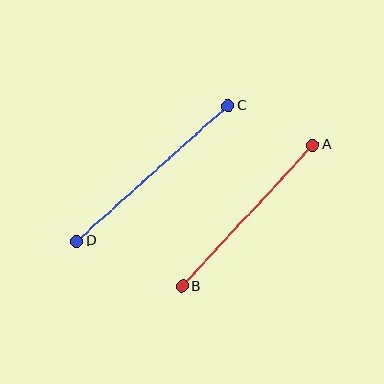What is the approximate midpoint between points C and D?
The midpoint is at approximately (152, 174) pixels.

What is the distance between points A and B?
The distance is approximately 192 pixels.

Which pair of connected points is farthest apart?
Points C and D are farthest apart.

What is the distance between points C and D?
The distance is approximately 203 pixels.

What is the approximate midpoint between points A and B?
The midpoint is at approximately (248, 216) pixels.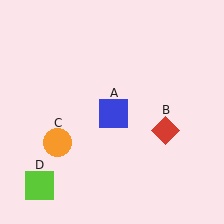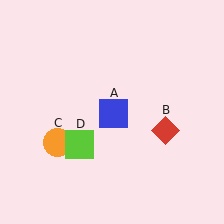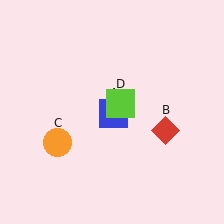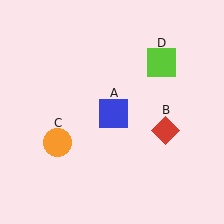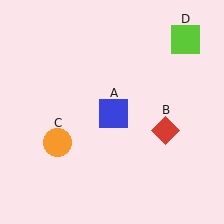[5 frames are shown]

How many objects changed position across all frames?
1 object changed position: lime square (object D).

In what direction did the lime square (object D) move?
The lime square (object D) moved up and to the right.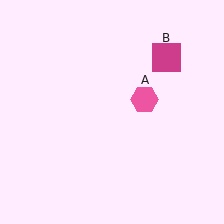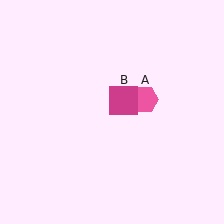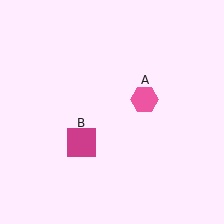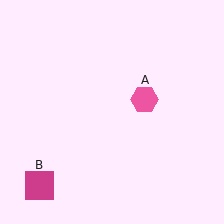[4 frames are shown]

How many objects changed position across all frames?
1 object changed position: magenta square (object B).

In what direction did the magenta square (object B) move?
The magenta square (object B) moved down and to the left.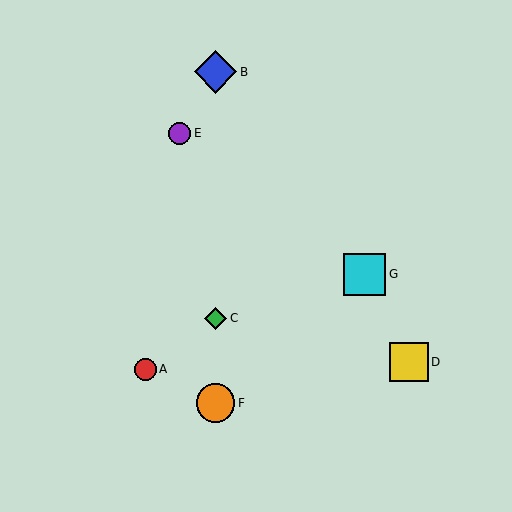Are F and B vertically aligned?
Yes, both are at x≈215.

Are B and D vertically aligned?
No, B is at x≈215 and D is at x≈409.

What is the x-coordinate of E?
Object E is at x≈180.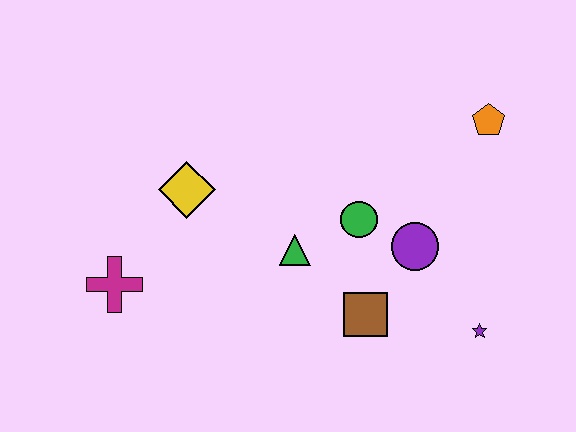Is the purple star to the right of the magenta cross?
Yes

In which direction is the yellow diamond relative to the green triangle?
The yellow diamond is to the left of the green triangle.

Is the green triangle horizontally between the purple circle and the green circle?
No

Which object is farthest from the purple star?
The magenta cross is farthest from the purple star.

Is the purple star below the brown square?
Yes